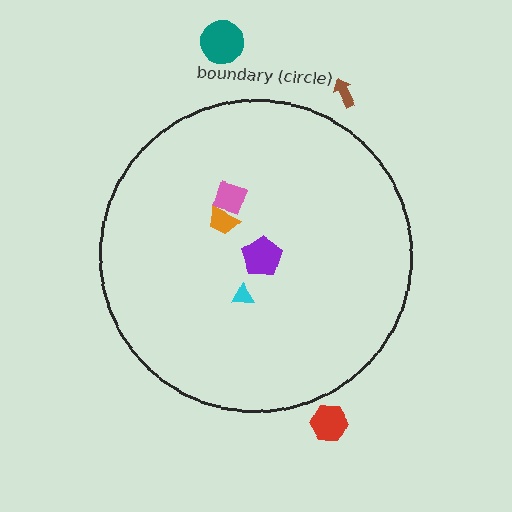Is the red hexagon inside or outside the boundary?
Outside.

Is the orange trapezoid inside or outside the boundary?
Inside.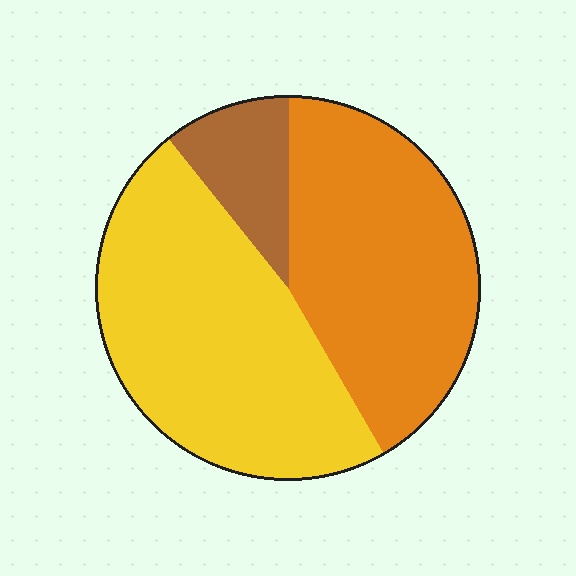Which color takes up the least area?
Brown, at roughly 10%.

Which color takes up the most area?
Yellow, at roughly 50%.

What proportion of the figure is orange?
Orange takes up about two fifths (2/5) of the figure.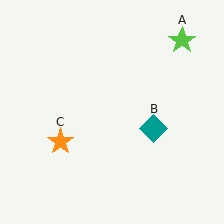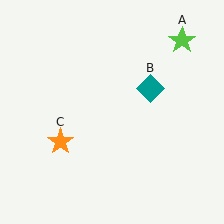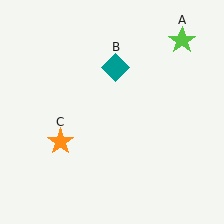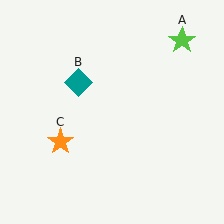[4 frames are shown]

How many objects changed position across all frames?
1 object changed position: teal diamond (object B).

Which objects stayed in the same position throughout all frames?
Lime star (object A) and orange star (object C) remained stationary.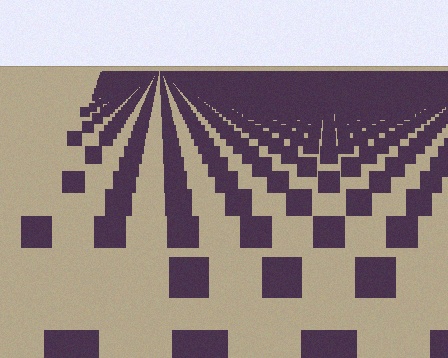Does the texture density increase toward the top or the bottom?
Density increases toward the top.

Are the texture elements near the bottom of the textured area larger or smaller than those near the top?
Larger. Near the bottom, elements are closer to the viewer and appear at a bigger on-screen size.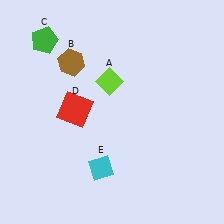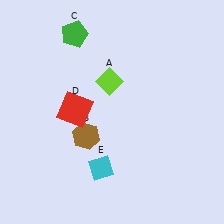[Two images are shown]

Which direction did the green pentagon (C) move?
The green pentagon (C) moved right.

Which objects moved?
The objects that moved are: the brown hexagon (B), the green pentagon (C).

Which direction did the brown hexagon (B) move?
The brown hexagon (B) moved down.